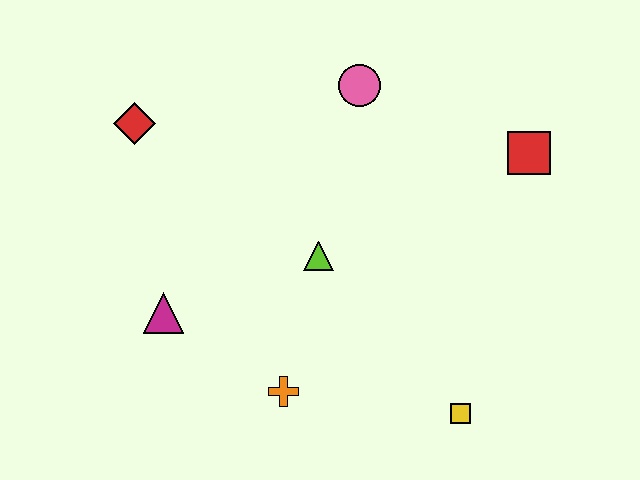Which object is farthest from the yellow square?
The red diamond is farthest from the yellow square.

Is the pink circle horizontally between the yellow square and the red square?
No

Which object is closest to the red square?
The pink circle is closest to the red square.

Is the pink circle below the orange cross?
No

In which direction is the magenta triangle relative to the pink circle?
The magenta triangle is below the pink circle.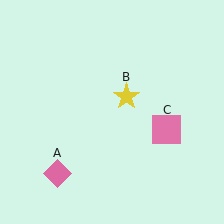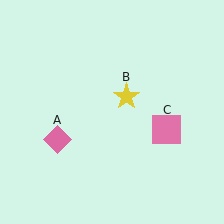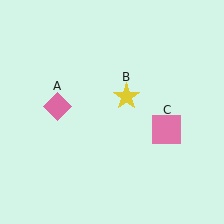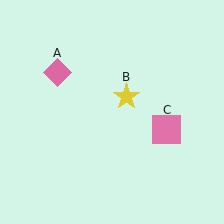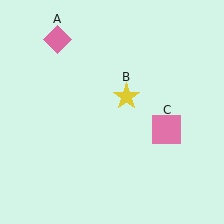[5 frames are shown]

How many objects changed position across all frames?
1 object changed position: pink diamond (object A).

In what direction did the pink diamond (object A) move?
The pink diamond (object A) moved up.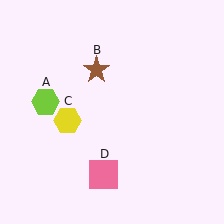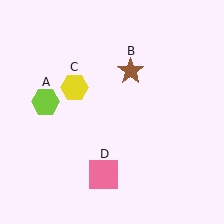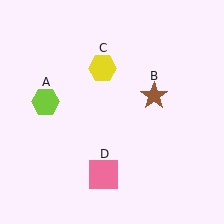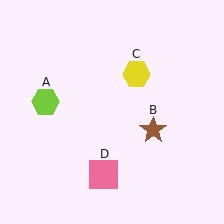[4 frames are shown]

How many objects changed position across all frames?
2 objects changed position: brown star (object B), yellow hexagon (object C).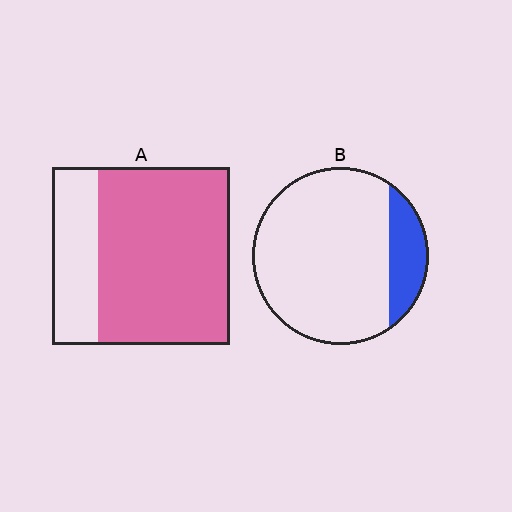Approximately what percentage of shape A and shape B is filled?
A is approximately 75% and B is approximately 15%.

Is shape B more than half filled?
No.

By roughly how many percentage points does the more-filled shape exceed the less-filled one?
By roughly 55 percentage points (A over B).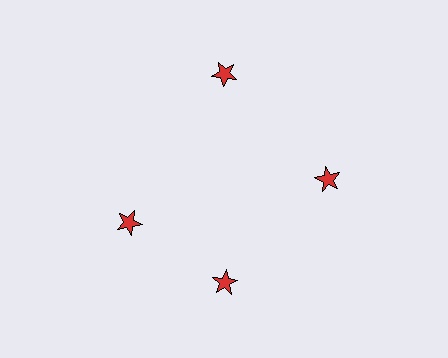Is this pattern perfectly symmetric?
No. The 4 red stars are arranged in a ring, but one element near the 9 o'clock position is rotated out of alignment along the ring, breaking the 4-fold rotational symmetry.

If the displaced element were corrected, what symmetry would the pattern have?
It would have 4-fold rotational symmetry — the pattern would map onto itself every 90 degrees.